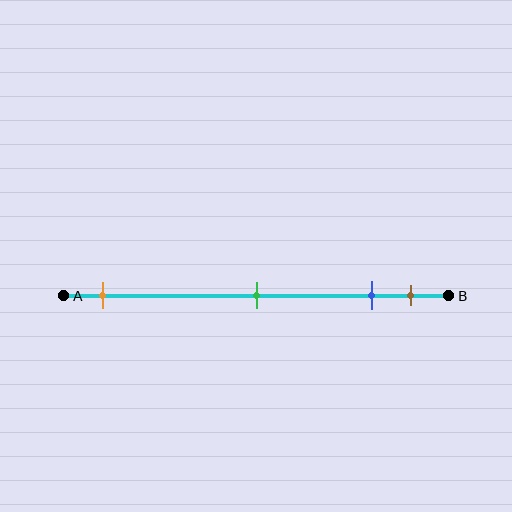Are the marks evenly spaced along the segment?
No, the marks are not evenly spaced.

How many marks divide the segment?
There are 4 marks dividing the segment.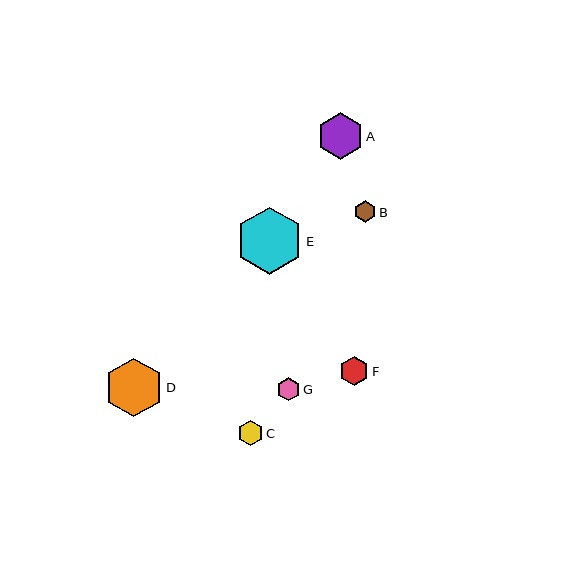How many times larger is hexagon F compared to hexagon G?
Hexagon F is approximately 1.2 times the size of hexagon G.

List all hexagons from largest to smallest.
From largest to smallest: E, D, A, F, C, G, B.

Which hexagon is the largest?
Hexagon E is the largest with a size of approximately 67 pixels.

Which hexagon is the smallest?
Hexagon B is the smallest with a size of approximately 22 pixels.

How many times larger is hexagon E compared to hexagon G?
Hexagon E is approximately 2.9 times the size of hexagon G.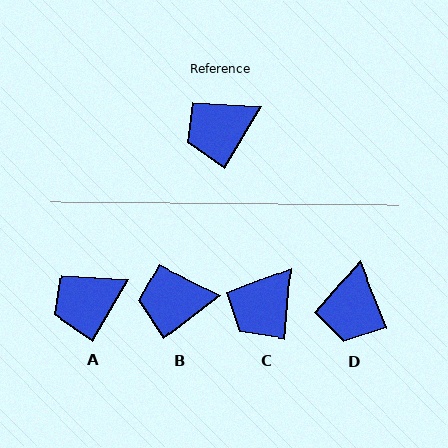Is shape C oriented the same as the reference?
No, it is off by about 26 degrees.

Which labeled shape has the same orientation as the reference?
A.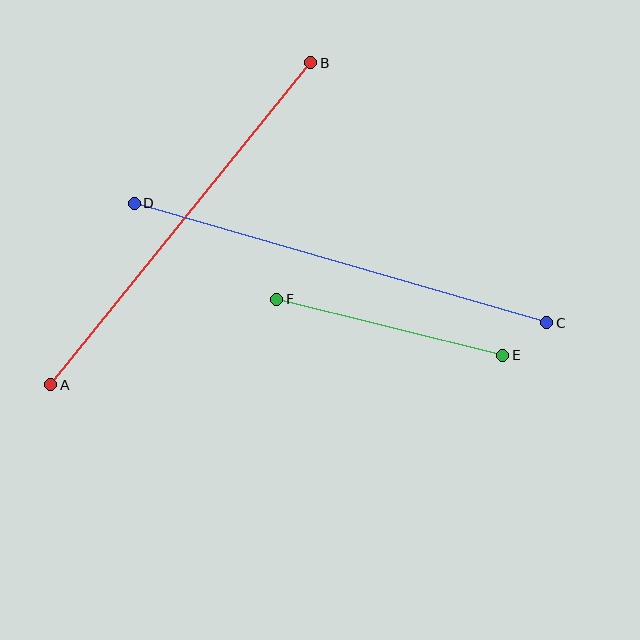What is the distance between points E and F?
The distance is approximately 233 pixels.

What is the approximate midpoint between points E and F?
The midpoint is at approximately (390, 327) pixels.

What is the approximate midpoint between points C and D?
The midpoint is at approximately (340, 263) pixels.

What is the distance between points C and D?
The distance is approximately 429 pixels.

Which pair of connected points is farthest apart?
Points C and D are farthest apart.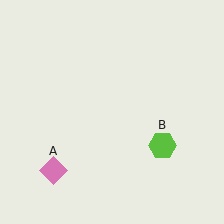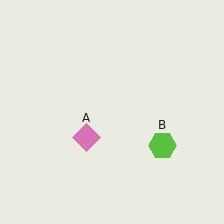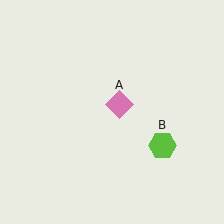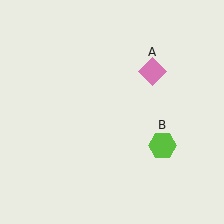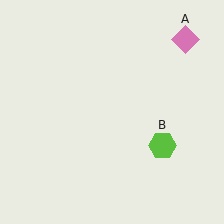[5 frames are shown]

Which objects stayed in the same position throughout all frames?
Lime hexagon (object B) remained stationary.